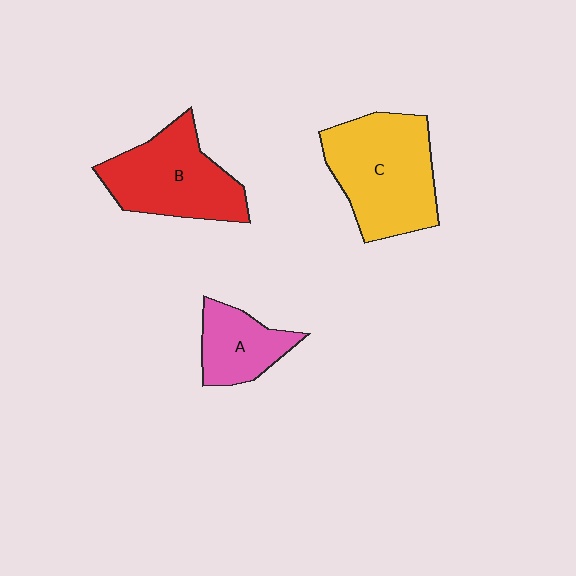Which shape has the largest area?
Shape C (yellow).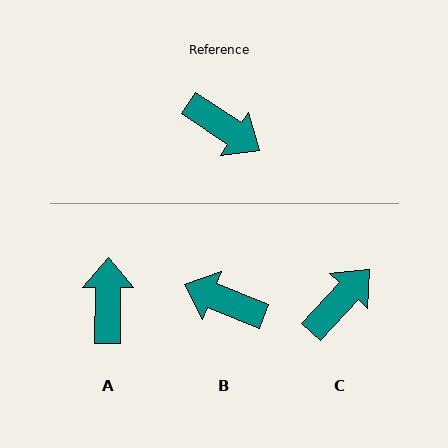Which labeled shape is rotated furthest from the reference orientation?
B, about 168 degrees away.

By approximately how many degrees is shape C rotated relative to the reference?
Approximately 80 degrees counter-clockwise.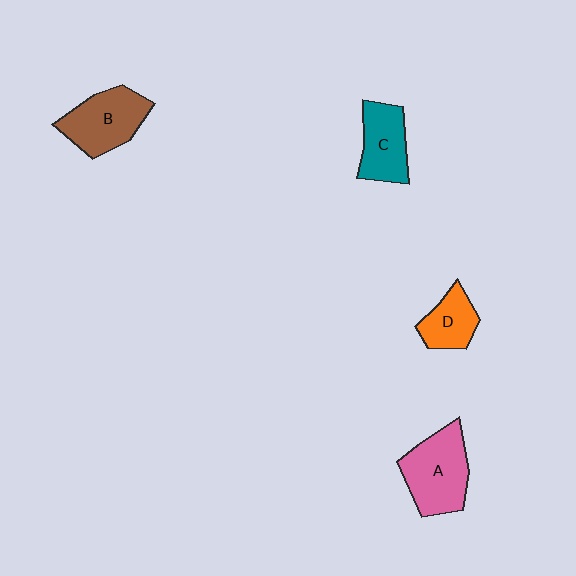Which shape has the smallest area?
Shape D (orange).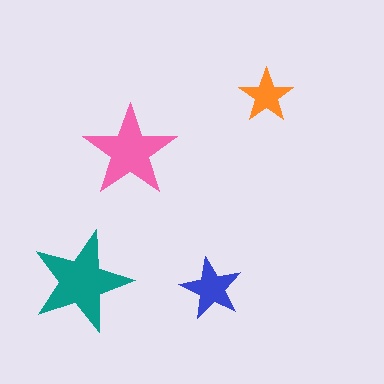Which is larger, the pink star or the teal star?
The teal one.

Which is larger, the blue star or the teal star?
The teal one.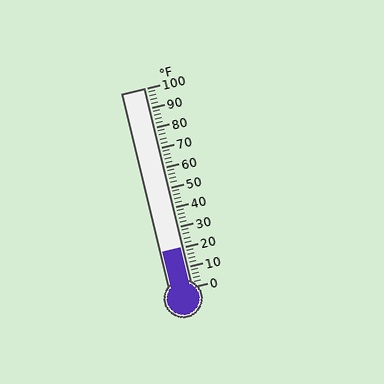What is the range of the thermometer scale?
The thermometer scale ranges from 0°F to 100°F.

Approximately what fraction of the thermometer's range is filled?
The thermometer is filled to approximately 20% of its range.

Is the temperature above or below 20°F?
The temperature is at 20°F.